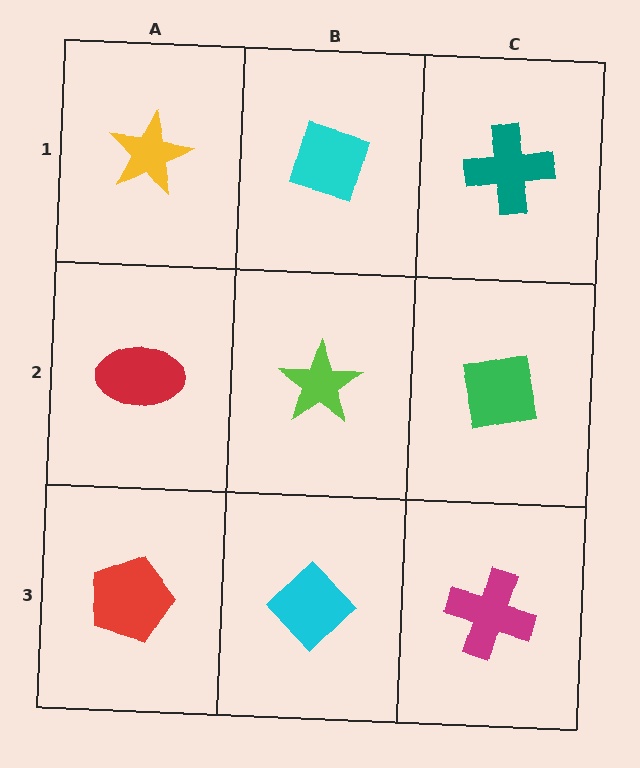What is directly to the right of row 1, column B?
A teal cross.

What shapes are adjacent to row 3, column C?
A green square (row 2, column C), a cyan diamond (row 3, column B).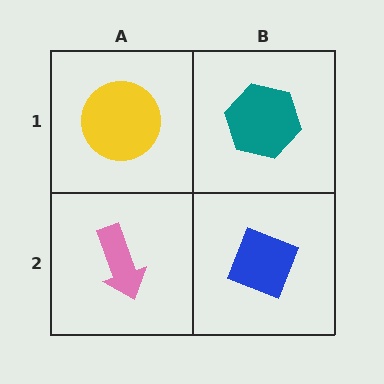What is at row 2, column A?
A pink arrow.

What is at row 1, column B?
A teal hexagon.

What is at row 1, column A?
A yellow circle.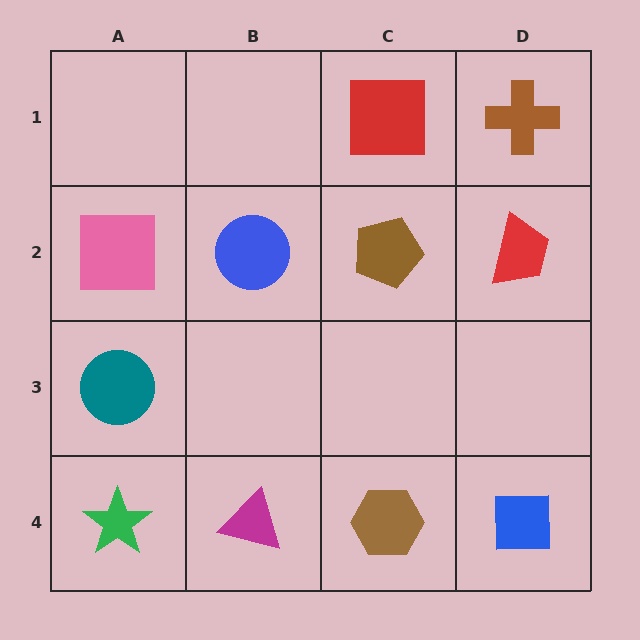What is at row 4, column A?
A green star.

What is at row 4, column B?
A magenta triangle.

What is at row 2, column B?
A blue circle.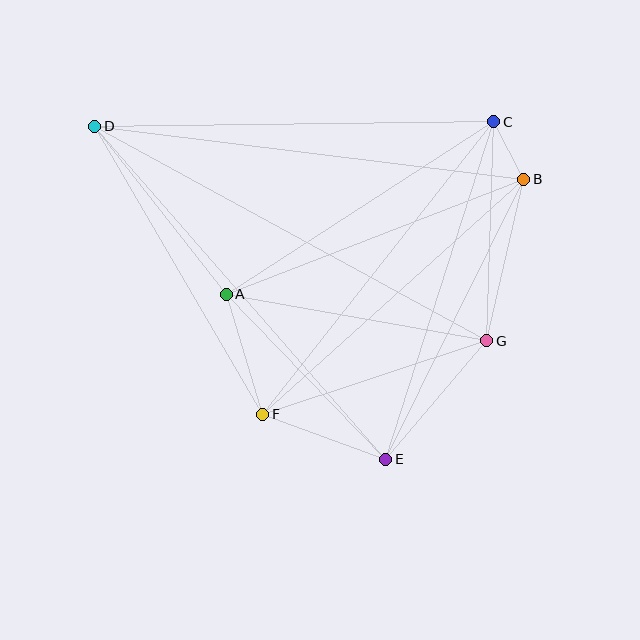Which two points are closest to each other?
Points B and C are closest to each other.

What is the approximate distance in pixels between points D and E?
The distance between D and E is approximately 442 pixels.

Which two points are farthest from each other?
Points D and G are farthest from each other.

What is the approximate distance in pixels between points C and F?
The distance between C and F is approximately 373 pixels.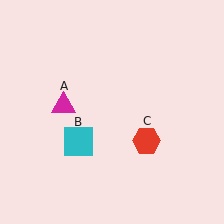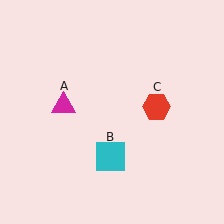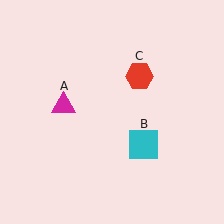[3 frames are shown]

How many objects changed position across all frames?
2 objects changed position: cyan square (object B), red hexagon (object C).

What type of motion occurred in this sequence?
The cyan square (object B), red hexagon (object C) rotated counterclockwise around the center of the scene.